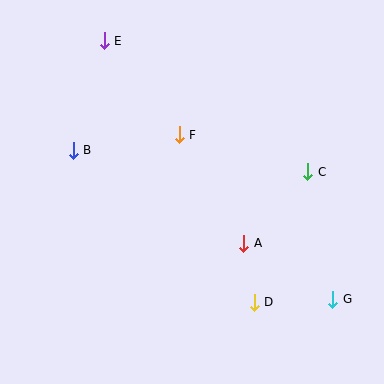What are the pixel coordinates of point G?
Point G is at (333, 299).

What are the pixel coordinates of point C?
Point C is at (308, 172).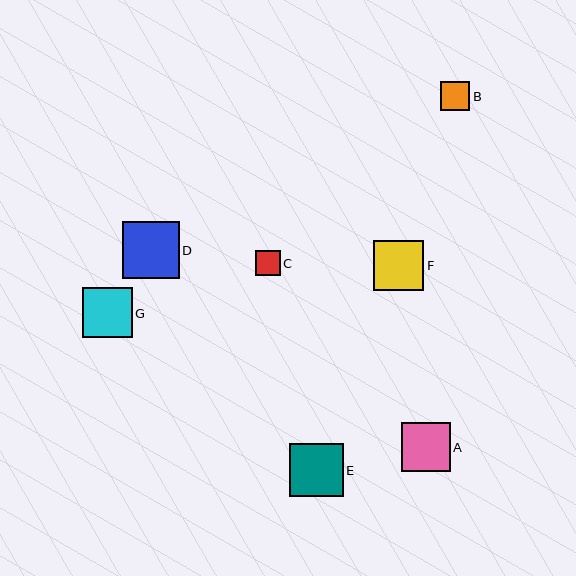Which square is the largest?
Square D is the largest with a size of approximately 57 pixels.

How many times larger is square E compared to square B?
Square E is approximately 1.8 times the size of square B.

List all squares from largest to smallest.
From largest to smallest: D, E, F, G, A, B, C.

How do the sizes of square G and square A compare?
Square G and square A are approximately the same size.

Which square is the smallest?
Square C is the smallest with a size of approximately 25 pixels.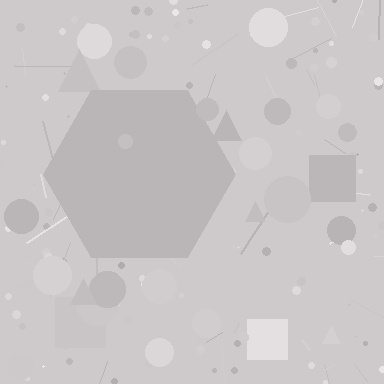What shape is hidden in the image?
A hexagon is hidden in the image.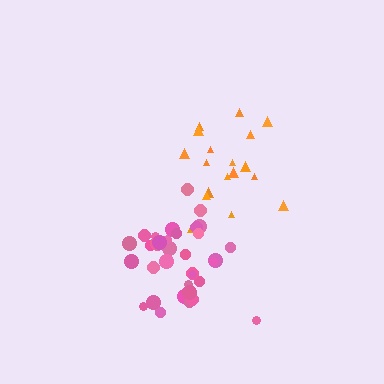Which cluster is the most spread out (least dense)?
Orange.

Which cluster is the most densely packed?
Pink.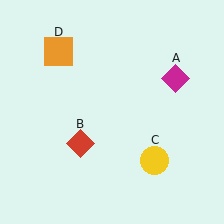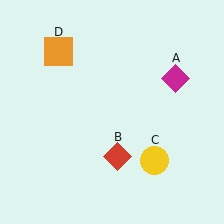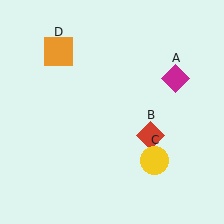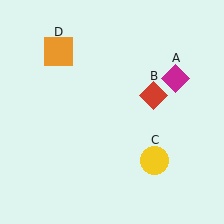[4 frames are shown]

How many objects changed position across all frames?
1 object changed position: red diamond (object B).